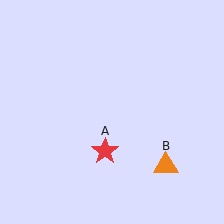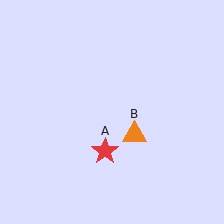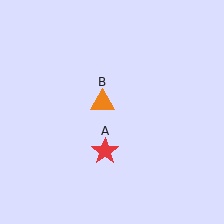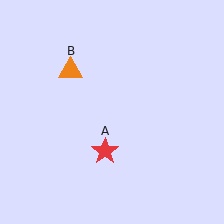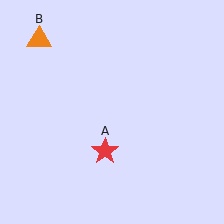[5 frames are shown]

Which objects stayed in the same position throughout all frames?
Red star (object A) remained stationary.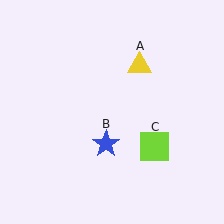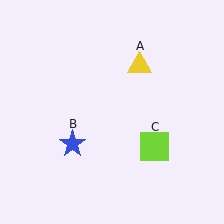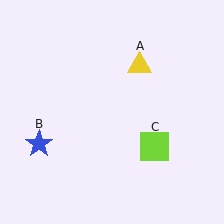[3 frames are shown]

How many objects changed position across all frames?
1 object changed position: blue star (object B).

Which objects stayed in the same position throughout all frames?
Yellow triangle (object A) and lime square (object C) remained stationary.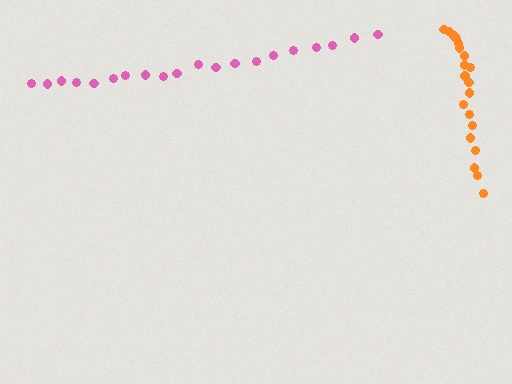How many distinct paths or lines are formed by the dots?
There are 2 distinct paths.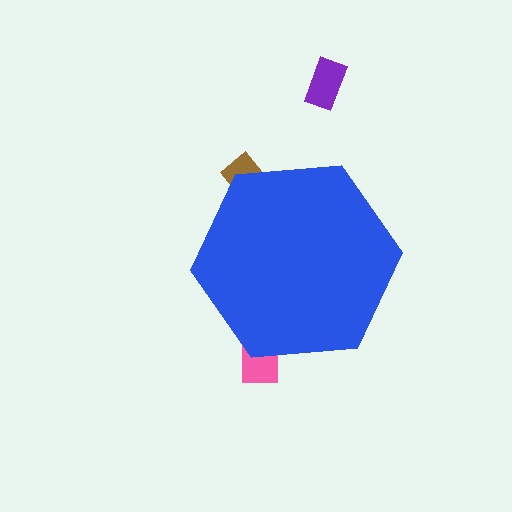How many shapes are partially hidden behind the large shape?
2 shapes are partially hidden.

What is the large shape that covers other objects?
A blue hexagon.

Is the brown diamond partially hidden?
Yes, the brown diamond is partially hidden behind the blue hexagon.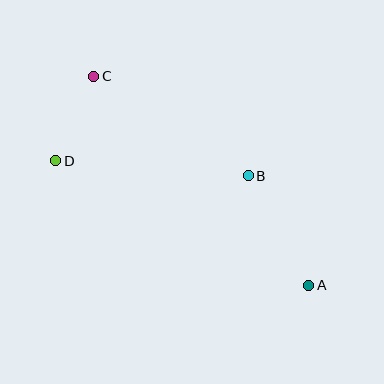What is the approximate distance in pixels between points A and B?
The distance between A and B is approximately 125 pixels.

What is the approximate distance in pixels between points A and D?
The distance between A and D is approximately 281 pixels.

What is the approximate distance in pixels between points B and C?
The distance between B and C is approximately 184 pixels.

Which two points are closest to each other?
Points C and D are closest to each other.